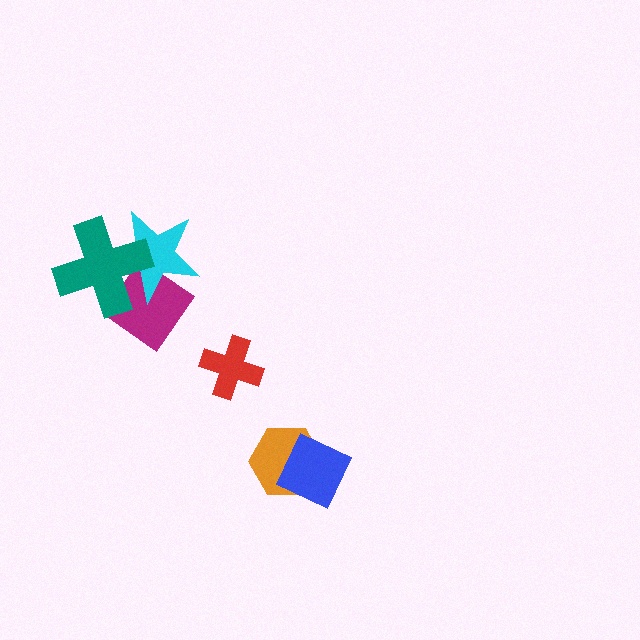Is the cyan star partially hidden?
Yes, it is partially covered by another shape.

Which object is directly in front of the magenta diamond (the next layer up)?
The cyan star is directly in front of the magenta diamond.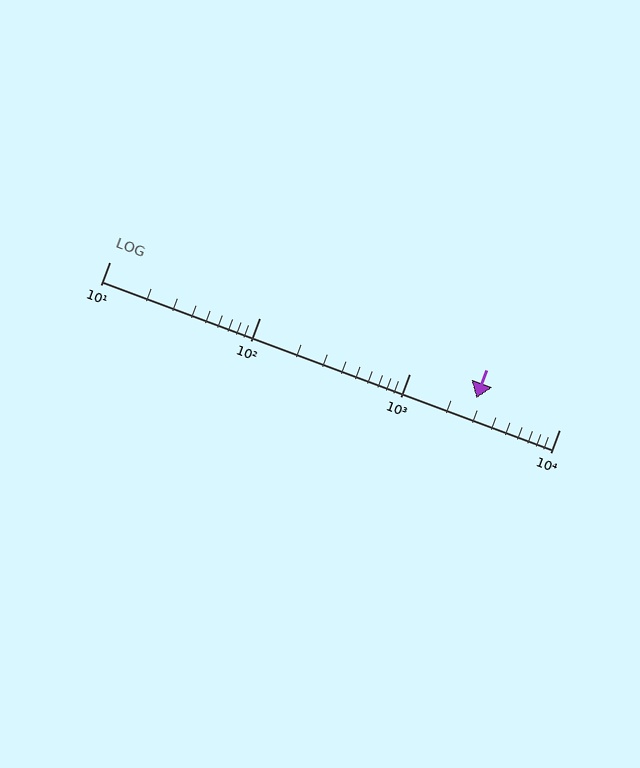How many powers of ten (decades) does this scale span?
The scale spans 3 decades, from 10 to 10000.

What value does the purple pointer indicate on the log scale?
The pointer indicates approximately 2800.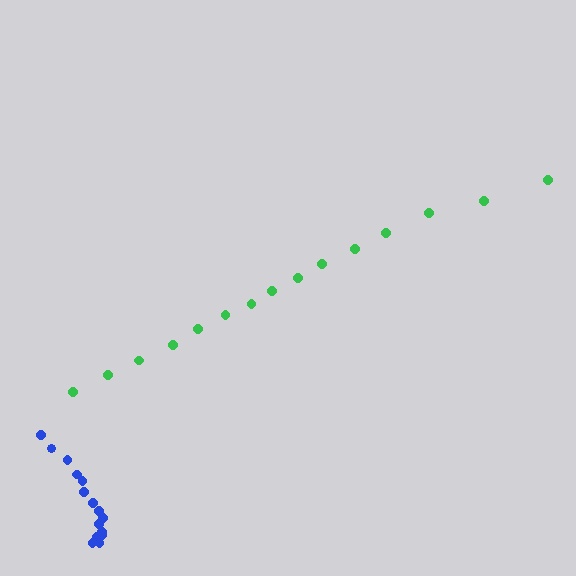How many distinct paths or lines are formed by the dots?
There are 2 distinct paths.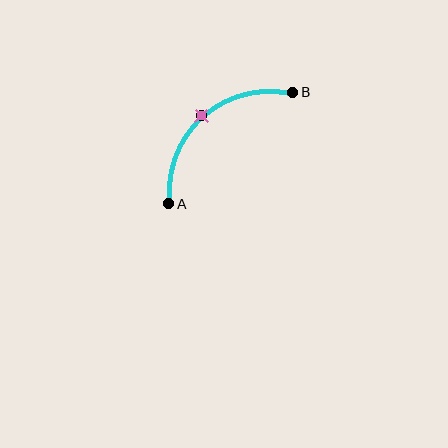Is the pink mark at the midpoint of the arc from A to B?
Yes. The pink mark lies on the arc at equal arc-length from both A and B — it is the arc midpoint.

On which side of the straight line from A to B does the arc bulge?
The arc bulges above and to the left of the straight line connecting A and B.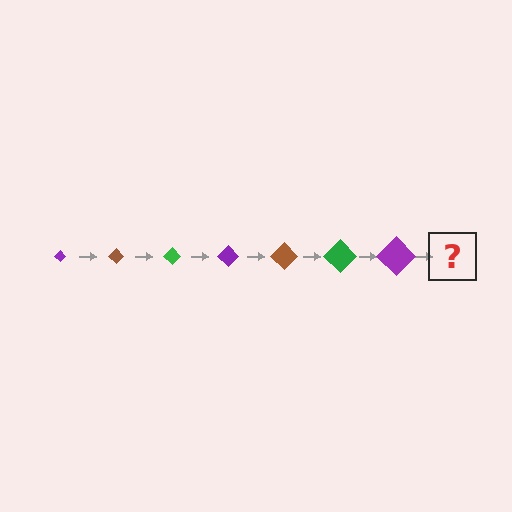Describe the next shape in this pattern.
It should be a brown diamond, larger than the previous one.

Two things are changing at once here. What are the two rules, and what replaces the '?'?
The two rules are that the diamond grows larger each step and the color cycles through purple, brown, and green. The '?' should be a brown diamond, larger than the previous one.